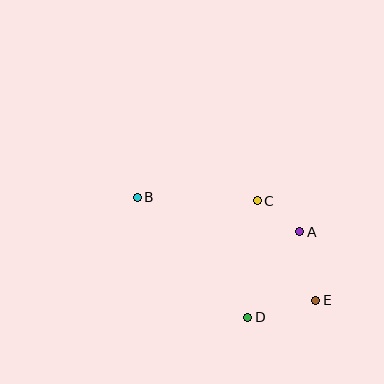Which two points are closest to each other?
Points A and C are closest to each other.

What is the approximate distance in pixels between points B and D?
The distance between B and D is approximately 163 pixels.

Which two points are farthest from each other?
Points B and E are farthest from each other.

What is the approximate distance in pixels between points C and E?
The distance between C and E is approximately 116 pixels.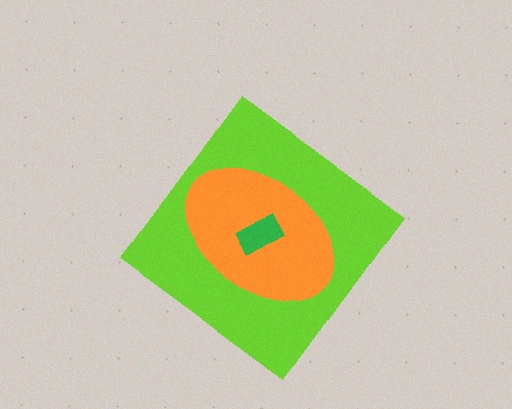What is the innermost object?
The green rectangle.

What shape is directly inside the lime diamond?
The orange ellipse.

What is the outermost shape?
The lime diamond.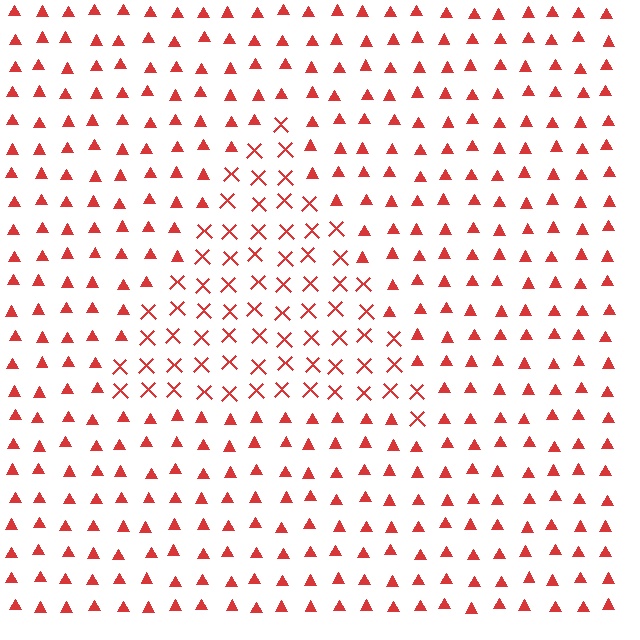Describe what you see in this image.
The image is filled with small red elements arranged in a uniform grid. A triangle-shaped region contains X marks, while the surrounding area contains triangles. The boundary is defined purely by the change in element shape.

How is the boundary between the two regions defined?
The boundary is defined by a change in element shape: X marks inside vs. triangles outside. All elements share the same color and spacing.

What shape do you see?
I see a triangle.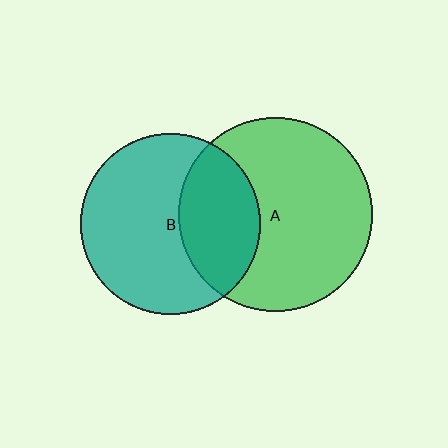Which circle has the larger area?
Circle A (green).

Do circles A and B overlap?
Yes.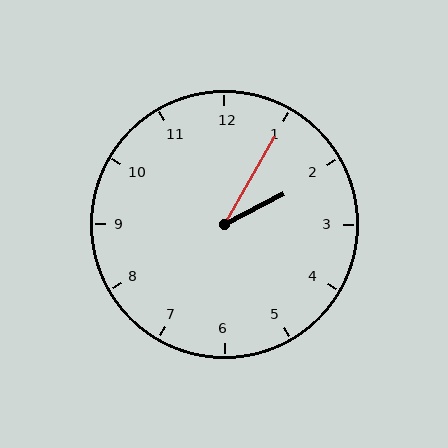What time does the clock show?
2:05.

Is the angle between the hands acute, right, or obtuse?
It is acute.